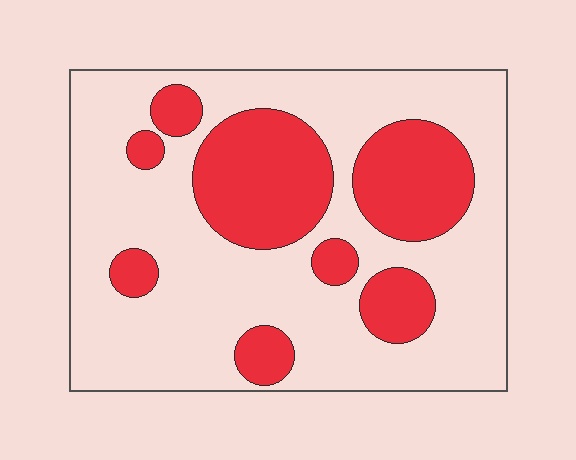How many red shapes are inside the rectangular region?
8.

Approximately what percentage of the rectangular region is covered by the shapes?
Approximately 30%.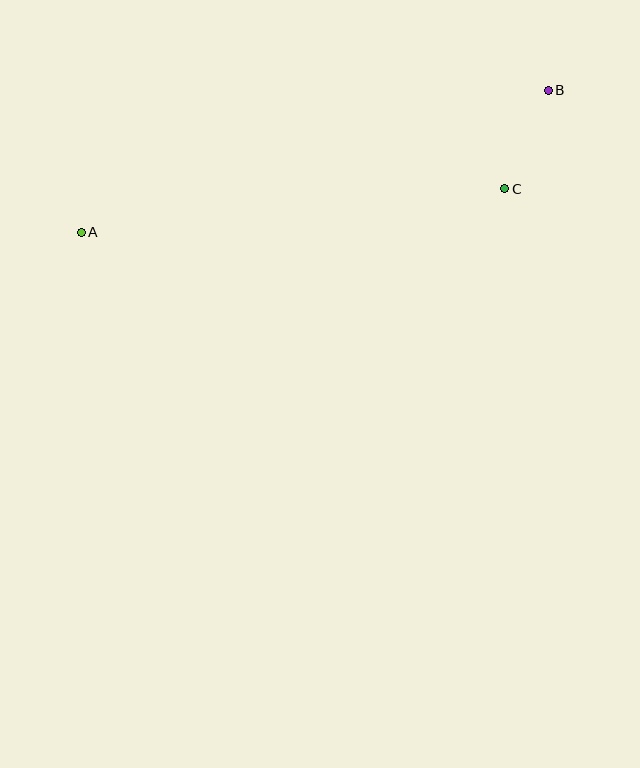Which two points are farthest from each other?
Points A and B are farthest from each other.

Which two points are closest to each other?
Points B and C are closest to each other.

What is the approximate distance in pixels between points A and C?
The distance between A and C is approximately 426 pixels.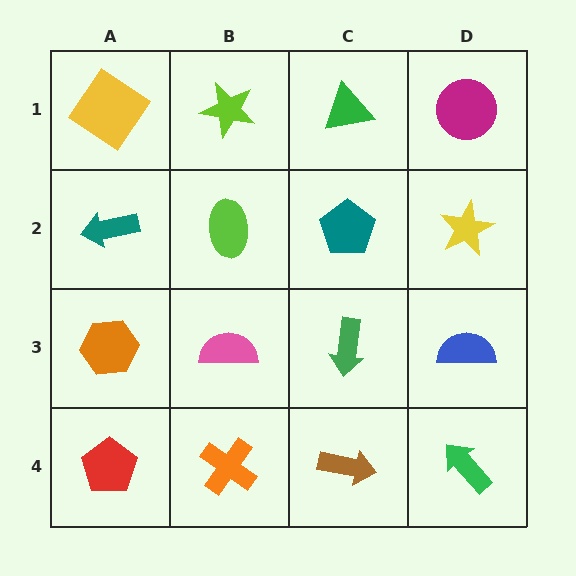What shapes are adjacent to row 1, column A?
A teal arrow (row 2, column A), a lime star (row 1, column B).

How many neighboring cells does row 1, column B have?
3.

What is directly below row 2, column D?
A blue semicircle.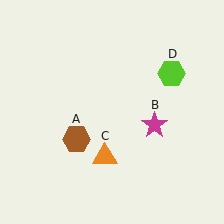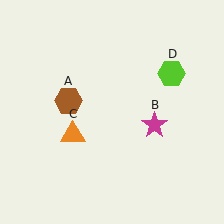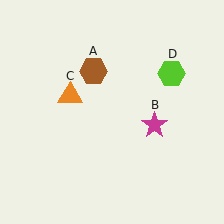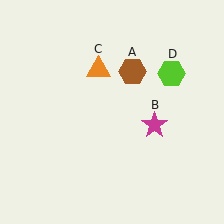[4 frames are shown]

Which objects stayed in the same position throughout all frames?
Magenta star (object B) and lime hexagon (object D) remained stationary.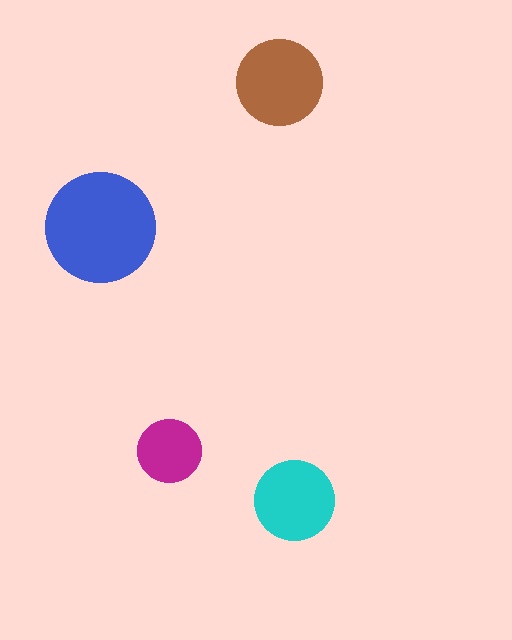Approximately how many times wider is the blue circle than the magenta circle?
About 1.5 times wider.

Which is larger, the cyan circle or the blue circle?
The blue one.